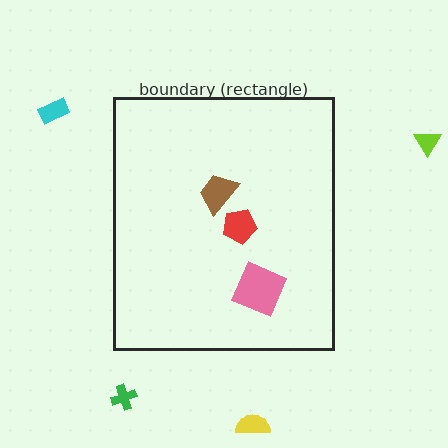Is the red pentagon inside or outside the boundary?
Inside.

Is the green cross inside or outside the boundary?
Outside.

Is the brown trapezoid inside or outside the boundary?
Inside.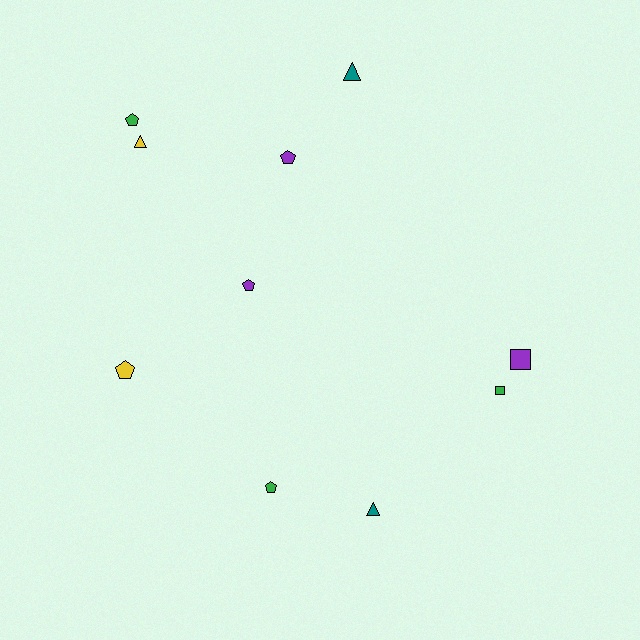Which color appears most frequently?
Purple, with 3 objects.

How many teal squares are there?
There are no teal squares.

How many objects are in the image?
There are 10 objects.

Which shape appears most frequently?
Pentagon, with 5 objects.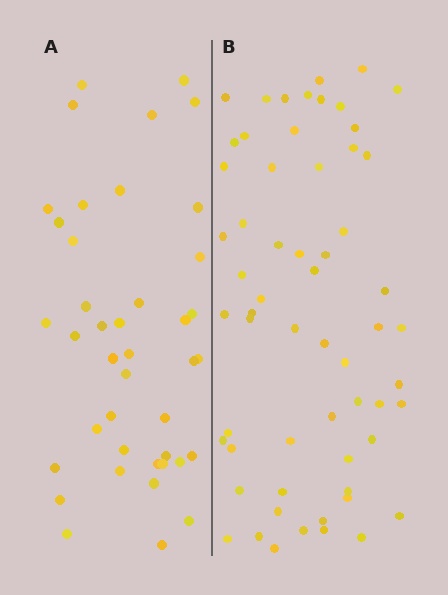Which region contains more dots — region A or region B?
Region B (the right region) has more dots.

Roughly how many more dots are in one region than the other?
Region B has approximately 20 more dots than region A.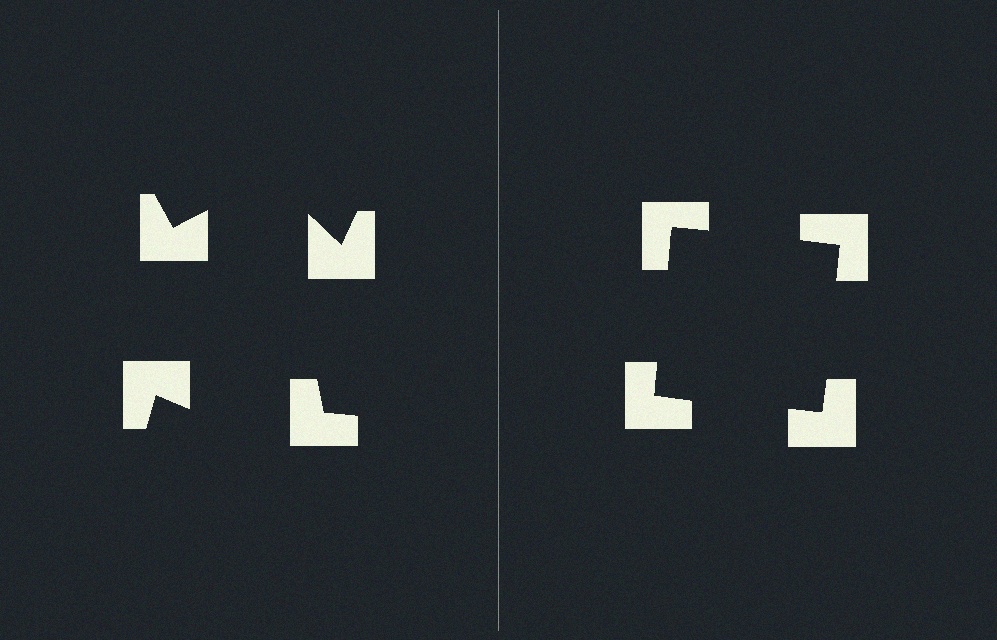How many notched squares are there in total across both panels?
8 — 4 on each side.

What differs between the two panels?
The notched squares are positioned identically on both sides; only the wedge orientations differ. On the right they align to a square; on the left they are misaligned.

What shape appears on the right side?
An illusory square.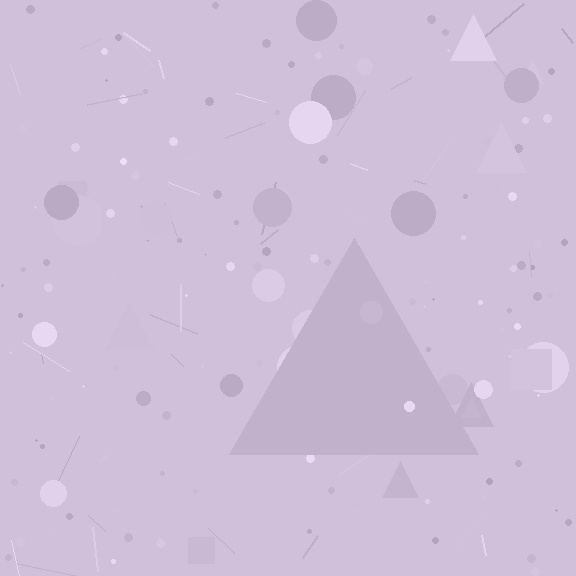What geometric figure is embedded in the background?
A triangle is embedded in the background.